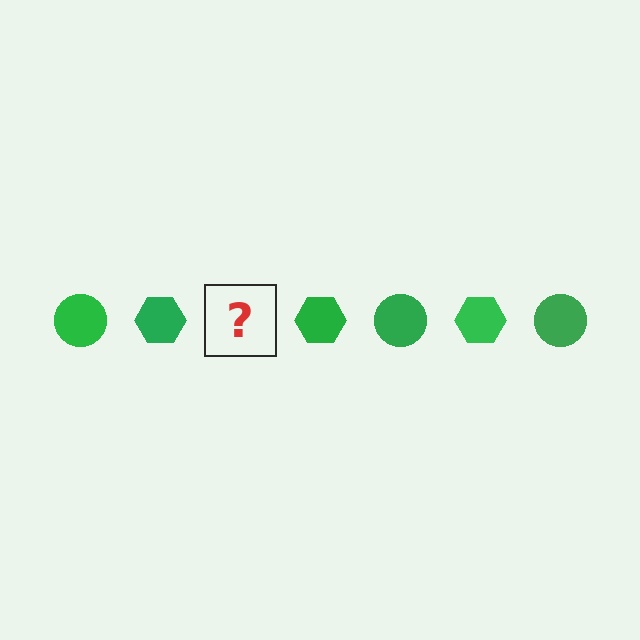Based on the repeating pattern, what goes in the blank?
The blank should be a green circle.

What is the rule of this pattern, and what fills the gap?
The rule is that the pattern cycles through circle, hexagon shapes in green. The gap should be filled with a green circle.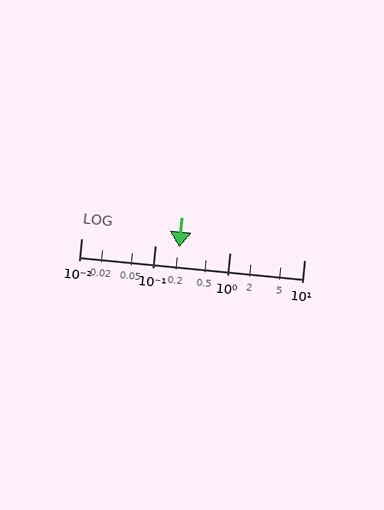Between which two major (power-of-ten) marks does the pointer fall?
The pointer is between 0.1 and 1.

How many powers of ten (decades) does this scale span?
The scale spans 3 decades, from 0.01 to 10.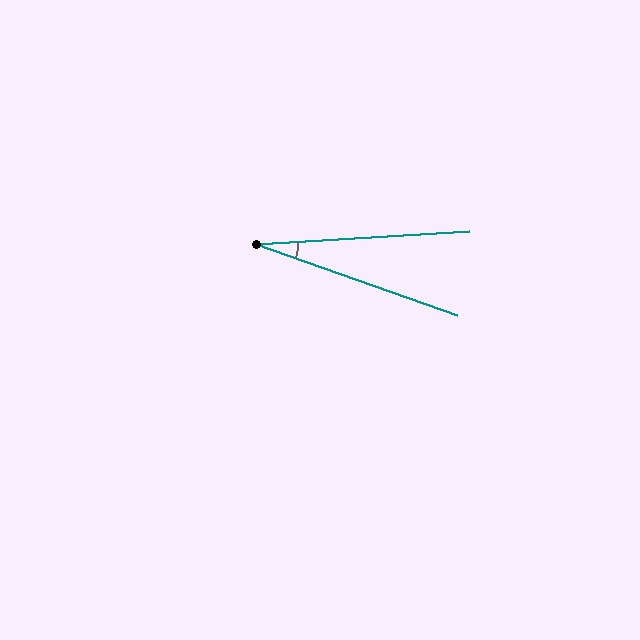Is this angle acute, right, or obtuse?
It is acute.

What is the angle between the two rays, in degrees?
Approximately 23 degrees.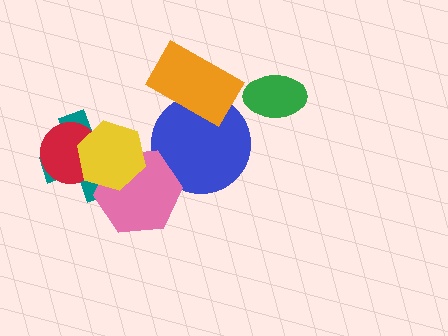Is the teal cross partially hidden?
Yes, it is partially covered by another shape.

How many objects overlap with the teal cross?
3 objects overlap with the teal cross.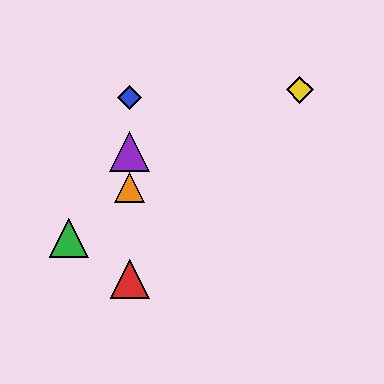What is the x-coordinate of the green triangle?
The green triangle is at x≈69.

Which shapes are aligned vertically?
The red triangle, the blue diamond, the purple triangle, the orange triangle are aligned vertically.